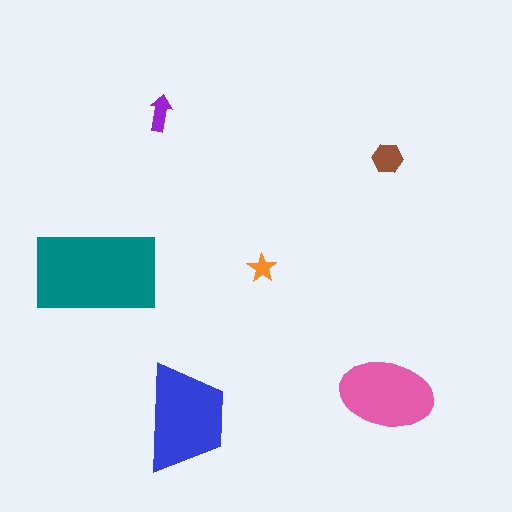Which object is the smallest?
The orange star.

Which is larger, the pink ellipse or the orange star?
The pink ellipse.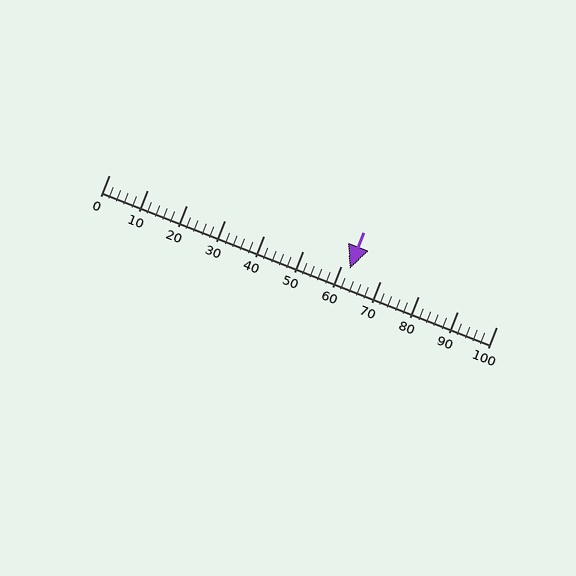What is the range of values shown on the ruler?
The ruler shows values from 0 to 100.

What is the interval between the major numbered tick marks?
The major tick marks are spaced 10 units apart.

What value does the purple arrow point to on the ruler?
The purple arrow points to approximately 62.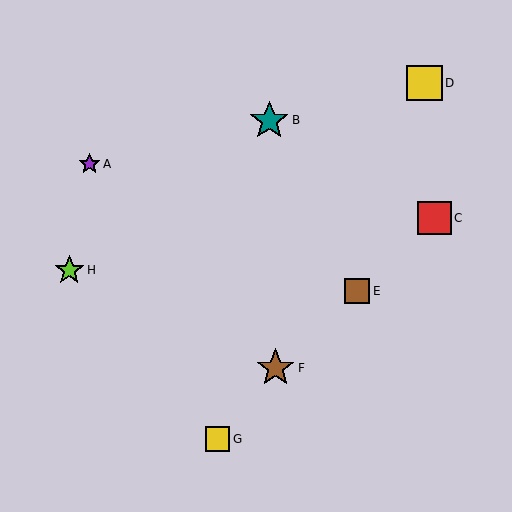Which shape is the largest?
The teal star (labeled B) is the largest.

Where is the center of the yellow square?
The center of the yellow square is at (424, 83).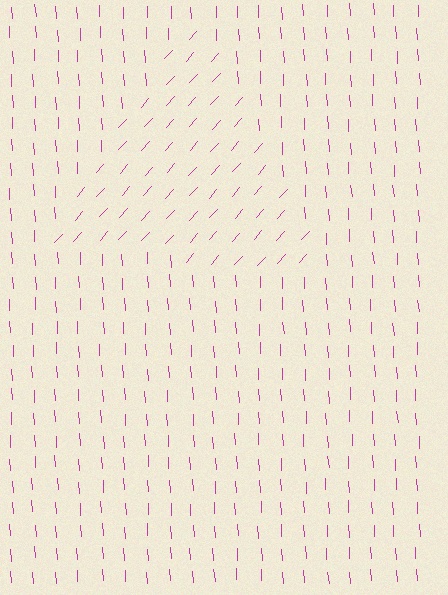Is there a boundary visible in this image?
Yes, there is a texture boundary formed by a change in line orientation.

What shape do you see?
I see a triangle.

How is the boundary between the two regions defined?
The boundary is defined purely by a change in line orientation (approximately 45 degrees difference). All lines are the same color and thickness.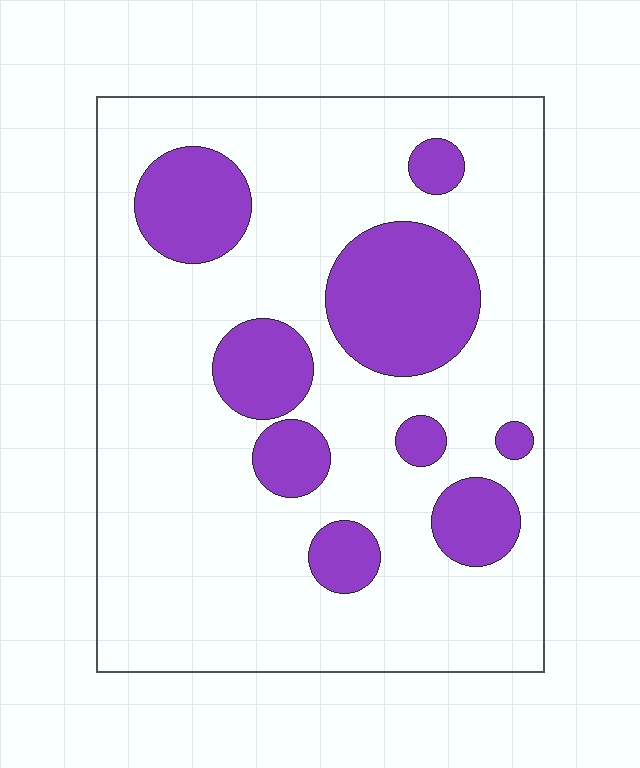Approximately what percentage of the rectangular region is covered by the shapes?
Approximately 25%.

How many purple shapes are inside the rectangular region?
9.